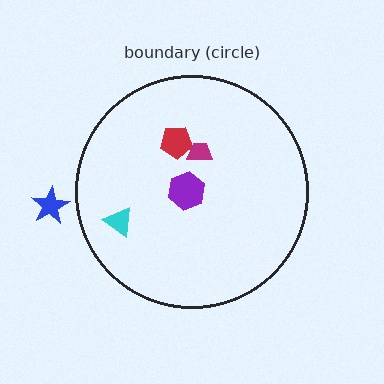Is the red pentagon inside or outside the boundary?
Inside.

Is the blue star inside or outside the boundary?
Outside.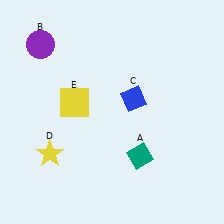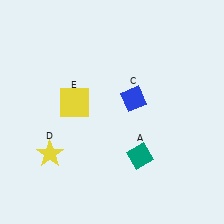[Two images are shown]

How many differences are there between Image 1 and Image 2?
There is 1 difference between the two images.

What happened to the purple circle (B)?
The purple circle (B) was removed in Image 2. It was in the top-left area of Image 1.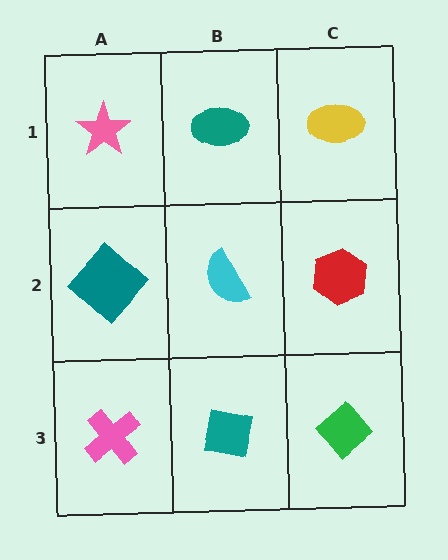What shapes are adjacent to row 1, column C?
A red hexagon (row 2, column C), a teal ellipse (row 1, column B).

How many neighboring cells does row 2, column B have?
4.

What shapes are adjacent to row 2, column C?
A yellow ellipse (row 1, column C), a green diamond (row 3, column C), a cyan semicircle (row 2, column B).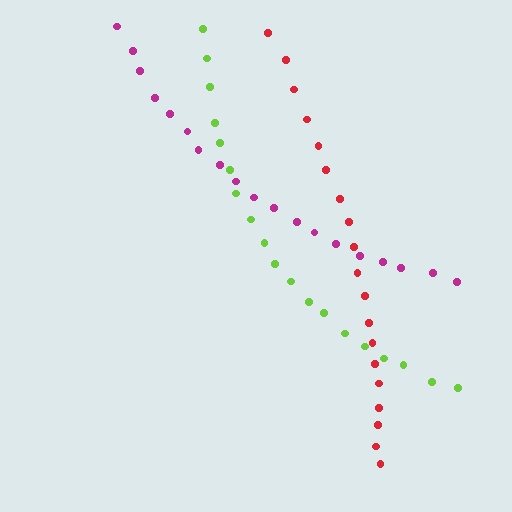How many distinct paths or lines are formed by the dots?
There are 3 distinct paths.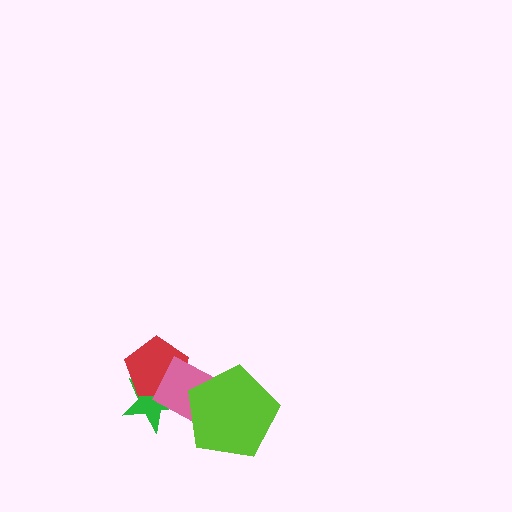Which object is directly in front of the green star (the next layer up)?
The red pentagon is directly in front of the green star.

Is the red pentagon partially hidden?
Yes, it is partially covered by another shape.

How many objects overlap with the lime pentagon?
1 object overlaps with the lime pentagon.